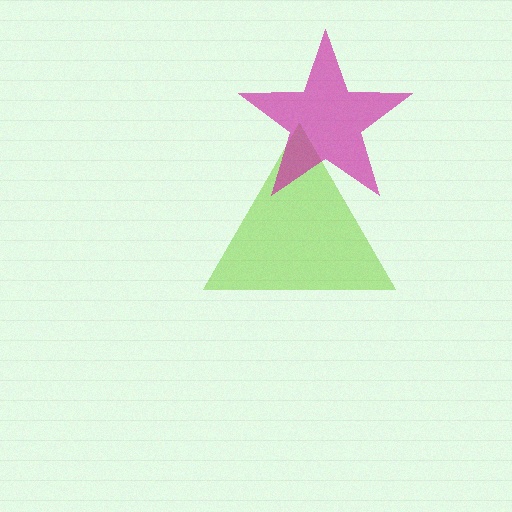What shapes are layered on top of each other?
The layered shapes are: a lime triangle, a magenta star.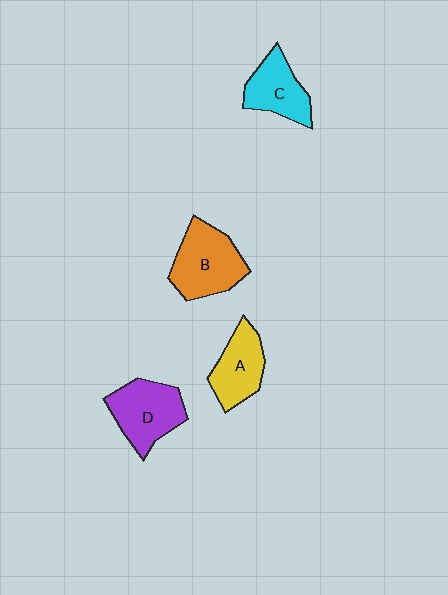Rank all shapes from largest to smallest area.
From largest to smallest: B (orange), D (purple), A (yellow), C (cyan).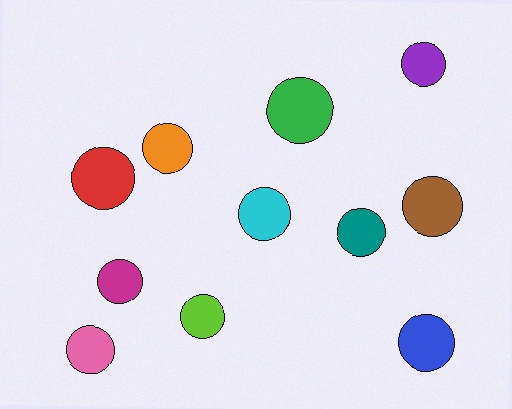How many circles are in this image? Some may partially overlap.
There are 11 circles.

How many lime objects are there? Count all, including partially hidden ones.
There is 1 lime object.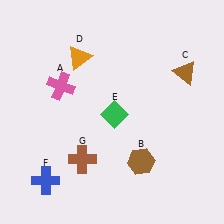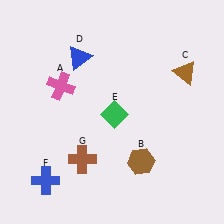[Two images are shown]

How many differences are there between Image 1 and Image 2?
There is 1 difference between the two images.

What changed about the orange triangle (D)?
In Image 1, D is orange. In Image 2, it changed to blue.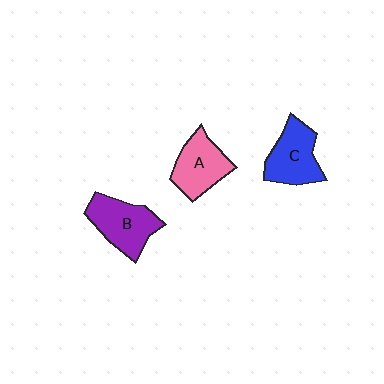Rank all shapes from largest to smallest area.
From largest to smallest: B (purple), C (blue), A (pink).